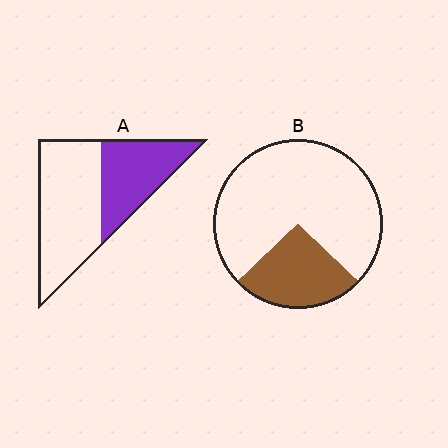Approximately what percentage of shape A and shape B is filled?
A is approximately 40% and B is approximately 25%.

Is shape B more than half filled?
No.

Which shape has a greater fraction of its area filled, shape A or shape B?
Shape A.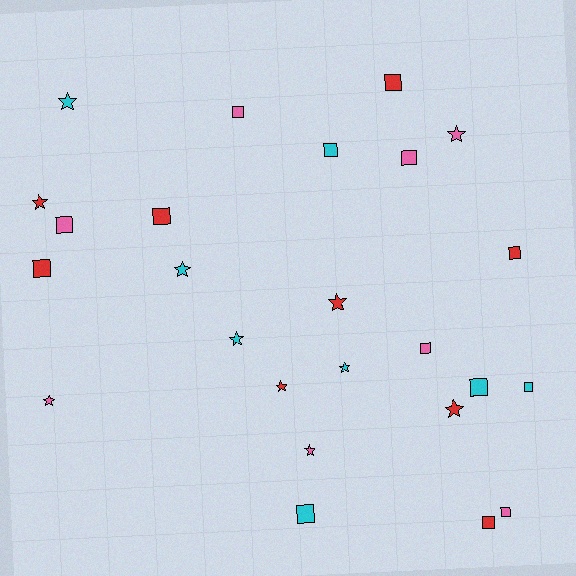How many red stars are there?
There are 4 red stars.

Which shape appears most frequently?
Square, with 14 objects.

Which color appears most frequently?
Red, with 9 objects.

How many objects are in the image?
There are 25 objects.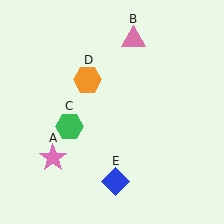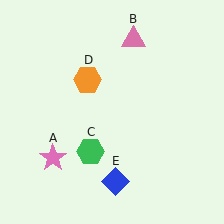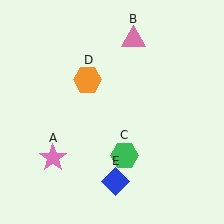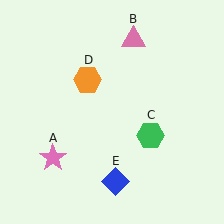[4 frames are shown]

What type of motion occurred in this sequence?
The green hexagon (object C) rotated counterclockwise around the center of the scene.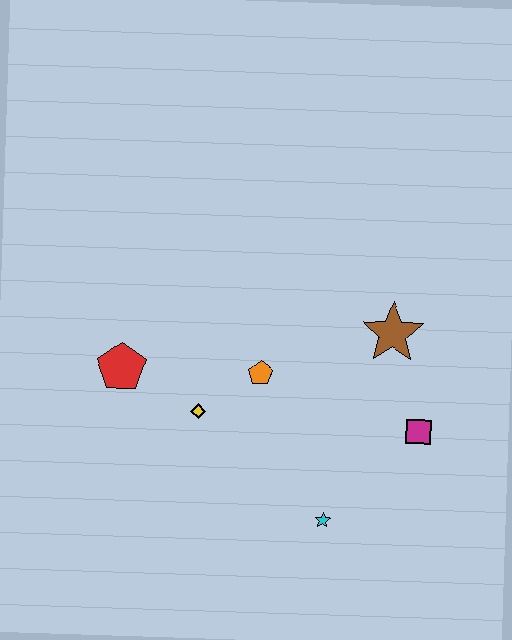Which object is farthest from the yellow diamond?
The magenta square is farthest from the yellow diamond.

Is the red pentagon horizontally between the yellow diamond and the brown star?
No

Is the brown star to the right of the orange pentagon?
Yes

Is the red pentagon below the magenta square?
No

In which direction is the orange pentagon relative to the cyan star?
The orange pentagon is above the cyan star.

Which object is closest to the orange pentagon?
The yellow diamond is closest to the orange pentagon.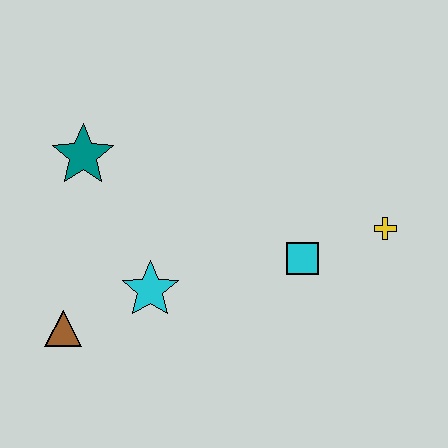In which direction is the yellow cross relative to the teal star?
The yellow cross is to the right of the teal star.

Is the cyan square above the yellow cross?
No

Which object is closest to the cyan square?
The yellow cross is closest to the cyan square.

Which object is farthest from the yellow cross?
The brown triangle is farthest from the yellow cross.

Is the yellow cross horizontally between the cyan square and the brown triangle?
No